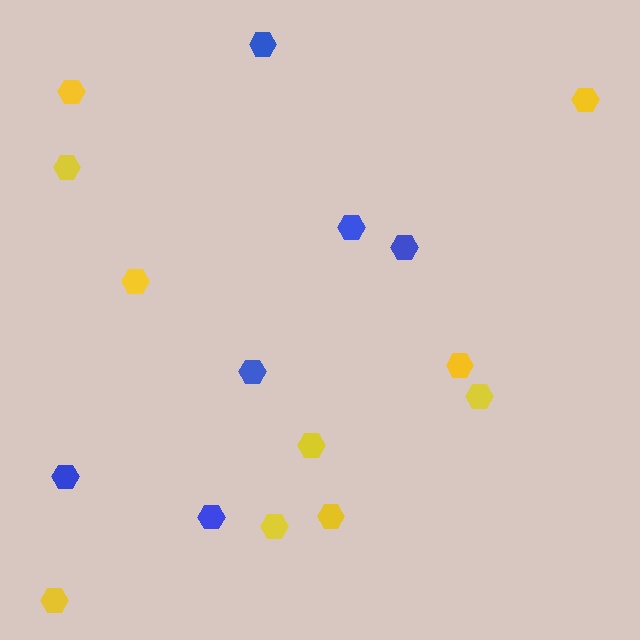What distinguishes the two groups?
There are 2 groups: one group of yellow hexagons (10) and one group of blue hexagons (6).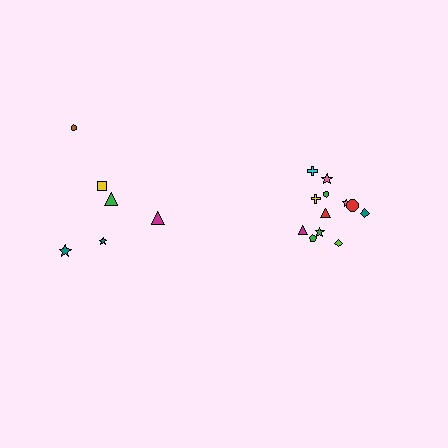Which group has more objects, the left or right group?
The right group.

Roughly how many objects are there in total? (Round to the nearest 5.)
Roughly 20 objects in total.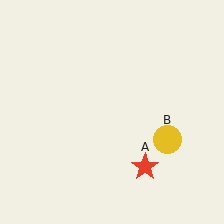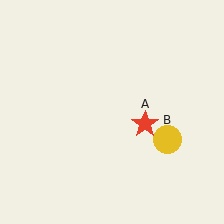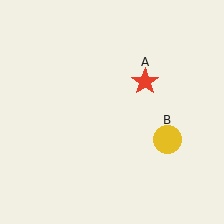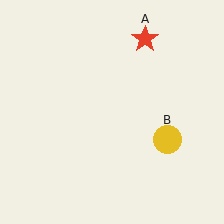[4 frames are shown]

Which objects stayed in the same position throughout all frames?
Yellow circle (object B) remained stationary.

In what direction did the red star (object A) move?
The red star (object A) moved up.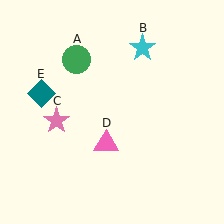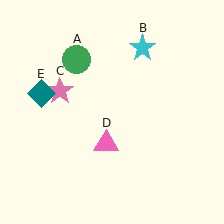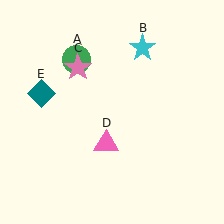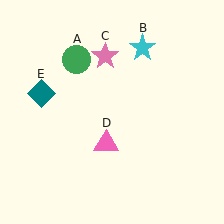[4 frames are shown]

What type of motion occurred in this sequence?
The pink star (object C) rotated clockwise around the center of the scene.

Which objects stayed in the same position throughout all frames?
Green circle (object A) and cyan star (object B) and pink triangle (object D) and teal diamond (object E) remained stationary.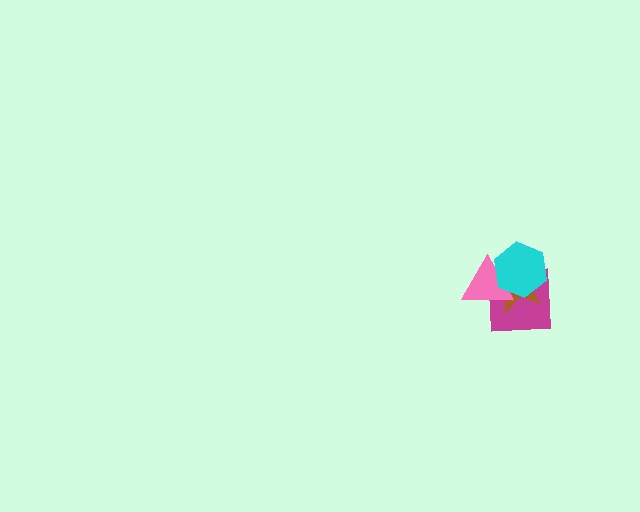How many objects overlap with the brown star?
3 objects overlap with the brown star.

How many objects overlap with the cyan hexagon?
3 objects overlap with the cyan hexagon.